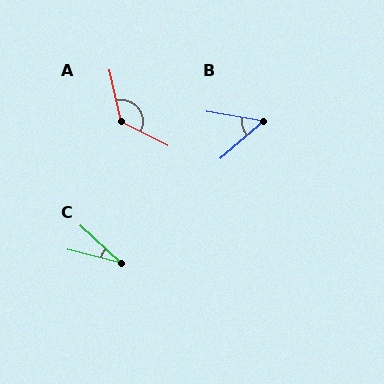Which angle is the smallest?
C, at approximately 28 degrees.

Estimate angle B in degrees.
Approximately 50 degrees.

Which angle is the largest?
A, at approximately 129 degrees.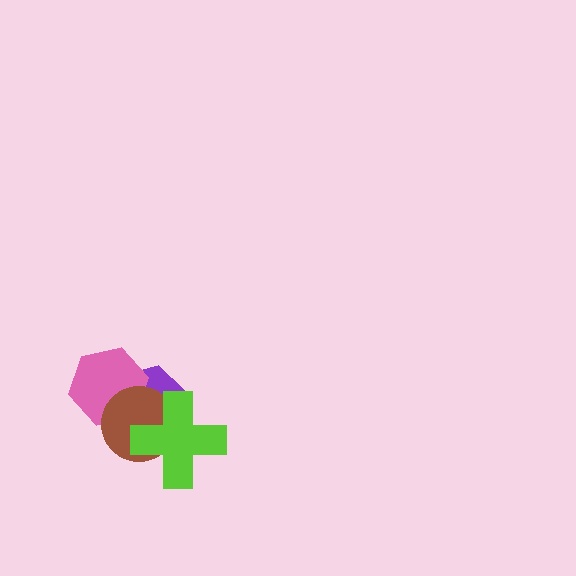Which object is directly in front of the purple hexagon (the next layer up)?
The pink hexagon is directly in front of the purple hexagon.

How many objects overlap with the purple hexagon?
3 objects overlap with the purple hexagon.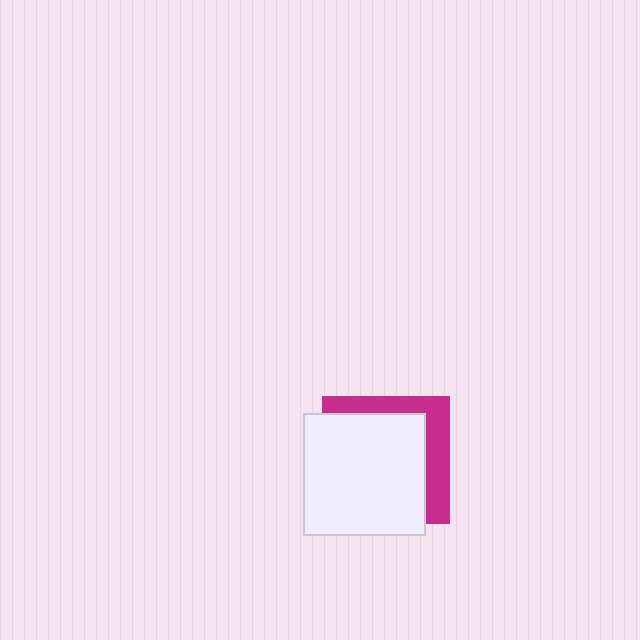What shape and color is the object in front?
The object in front is a white square.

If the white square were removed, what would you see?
You would see the complete magenta square.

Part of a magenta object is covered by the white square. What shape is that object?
It is a square.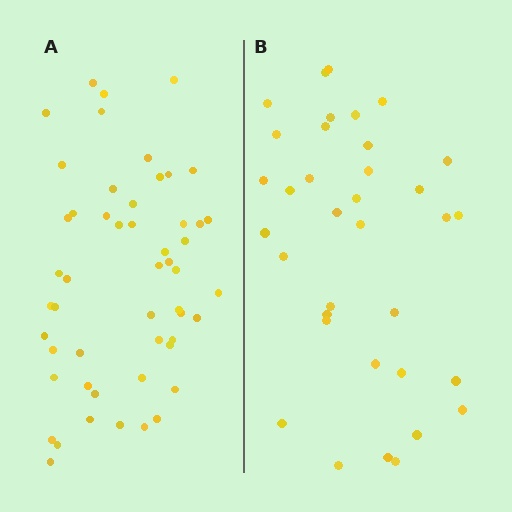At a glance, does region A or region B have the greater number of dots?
Region A (the left region) has more dots.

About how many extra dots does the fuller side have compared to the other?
Region A has approximately 15 more dots than region B.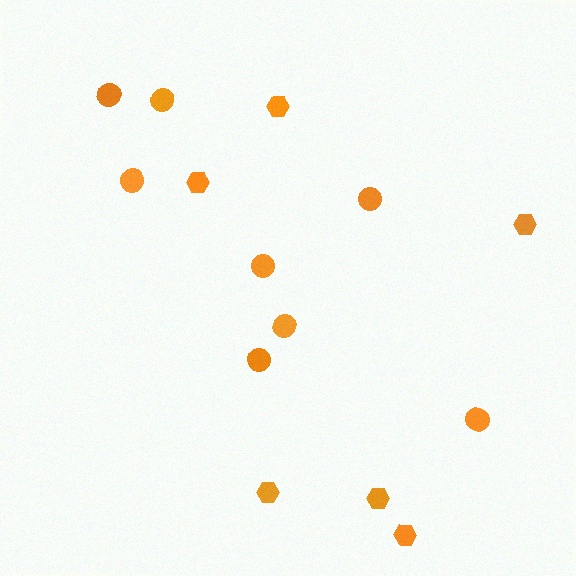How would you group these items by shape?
There are 2 groups: one group of hexagons (6) and one group of circles (8).